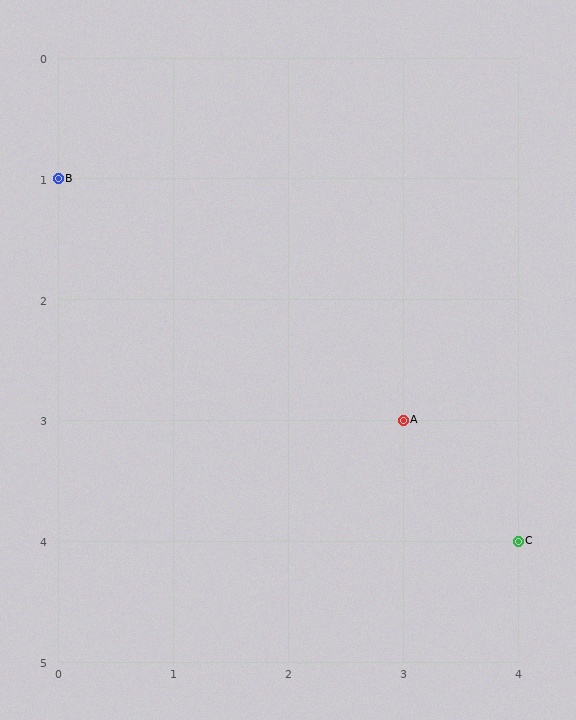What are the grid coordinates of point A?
Point A is at grid coordinates (3, 3).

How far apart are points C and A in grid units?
Points C and A are 1 column and 1 row apart (about 1.4 grid units diagonally).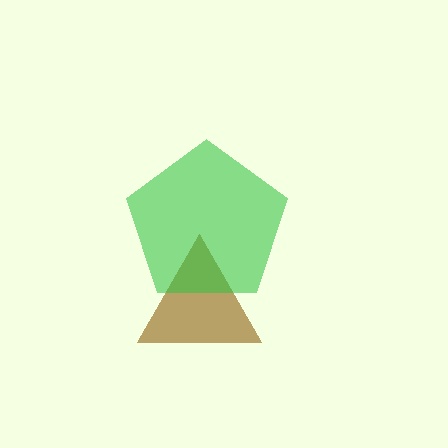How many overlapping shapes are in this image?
There are 2 overlapping shapes in the image.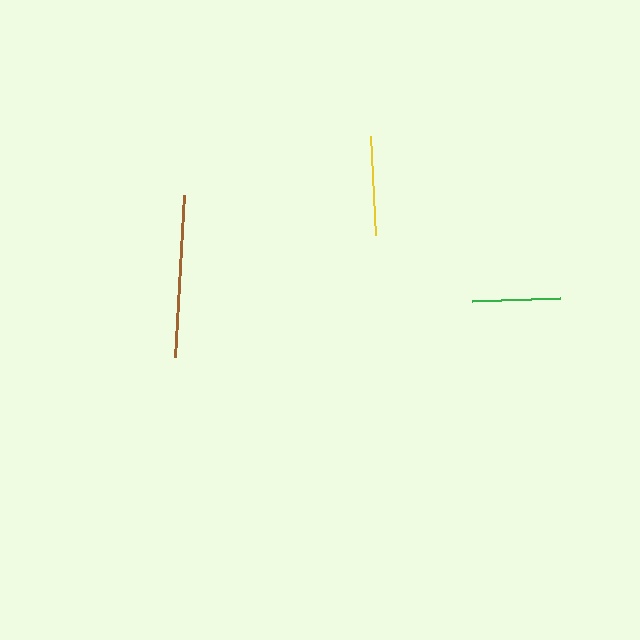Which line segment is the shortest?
The green line is the shortest at approximately 88 pixels.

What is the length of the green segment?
The green segment is approximately 88 pixels long.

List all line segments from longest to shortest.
From longest to shortest: brown, yellow, green.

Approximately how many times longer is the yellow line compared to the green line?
The yellow line is approximately 1.1 times the length of the green line.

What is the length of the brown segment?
The brown segment is approximately 163 pixels long.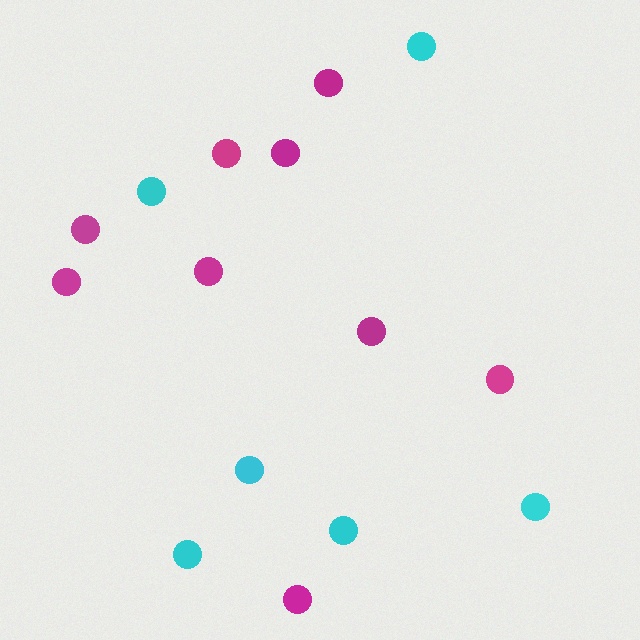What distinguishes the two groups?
There are 2 groups: one group of magenta circles (9) and one group of cyan circles (6).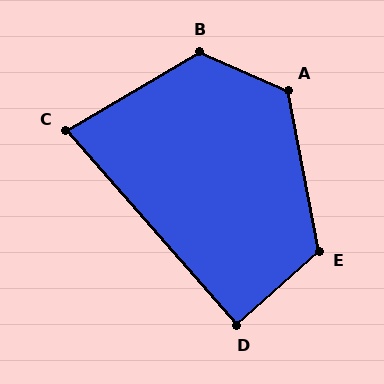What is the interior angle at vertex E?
Approximately 121 degrees (obtuse).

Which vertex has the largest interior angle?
B, at approximately 126 degrees.